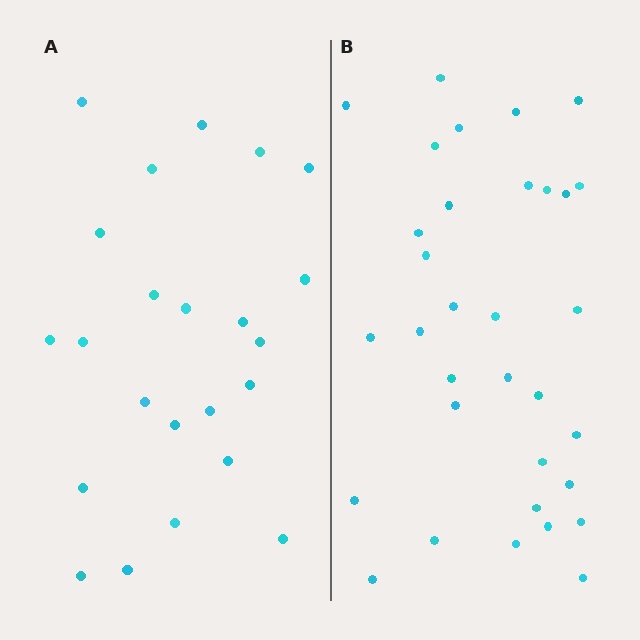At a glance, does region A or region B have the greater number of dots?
Region B (the right region) has more dots.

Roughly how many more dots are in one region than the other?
Region B has roughly 10 or so more dots than region A.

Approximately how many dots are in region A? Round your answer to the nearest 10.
About 20 dots. (The exact count is 23, which rounds to 20.)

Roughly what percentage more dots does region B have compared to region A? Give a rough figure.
About 45% more.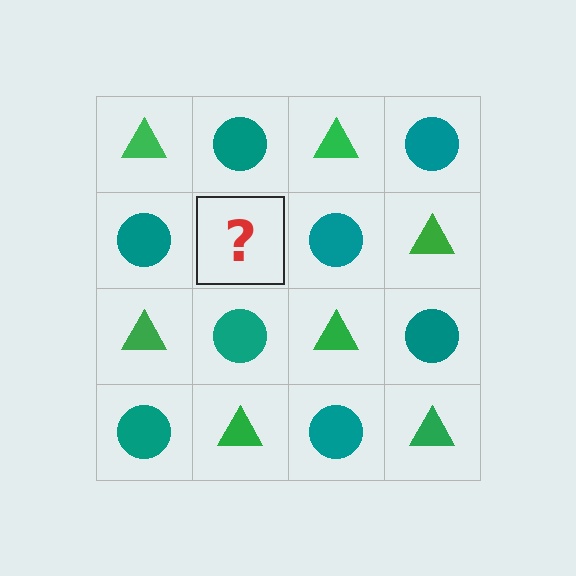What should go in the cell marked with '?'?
The missing cell should contain a green triangle.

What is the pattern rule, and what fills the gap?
The rule is that it alternates green triangle and teal circle in a checkerboard pattern. The gap should be filled with a green triangle.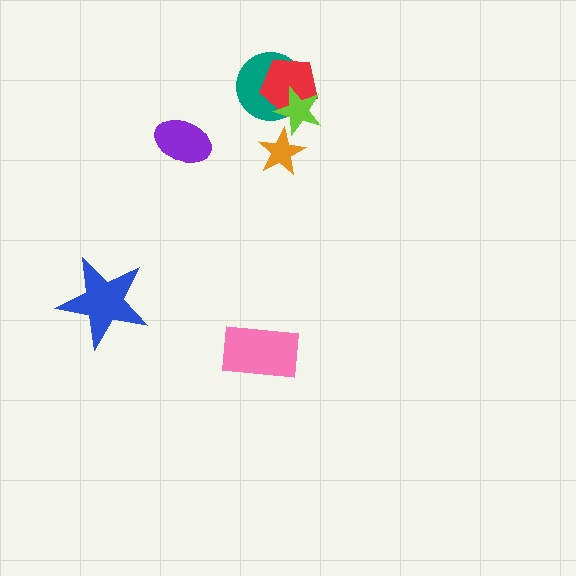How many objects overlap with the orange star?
1 object overlaps with the orange star.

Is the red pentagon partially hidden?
Yes, it is partially covered by another shape.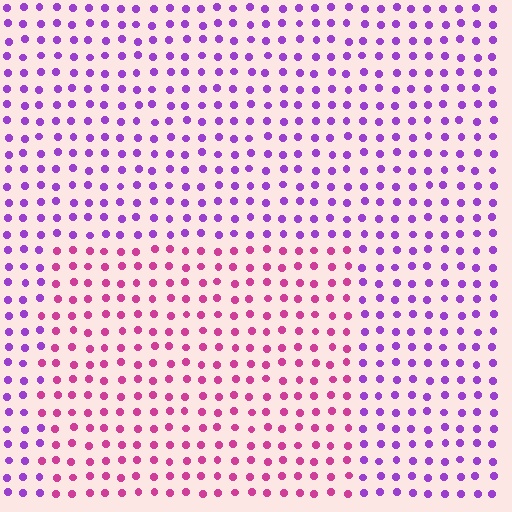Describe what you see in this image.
The image is filled with small purple elements in a uniform arrangement. A rectangle-shaped region is visible where the elements are tinted to a slightly different hue, forming a subtle color boundary.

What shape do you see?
I see a rectangle.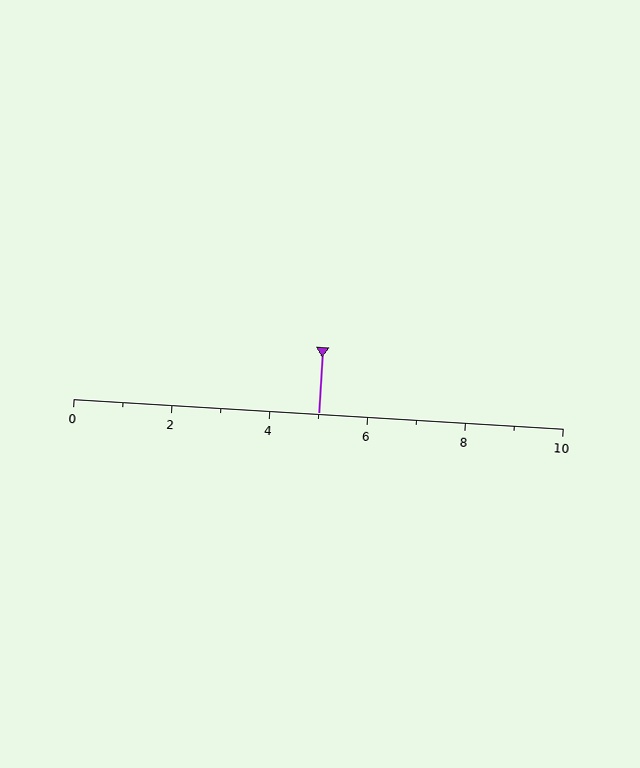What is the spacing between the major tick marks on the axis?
The major ticks are spaced 2 apart.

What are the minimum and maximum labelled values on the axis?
The axis runs from 0 to 10.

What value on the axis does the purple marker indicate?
The marker indicates approximately 5.